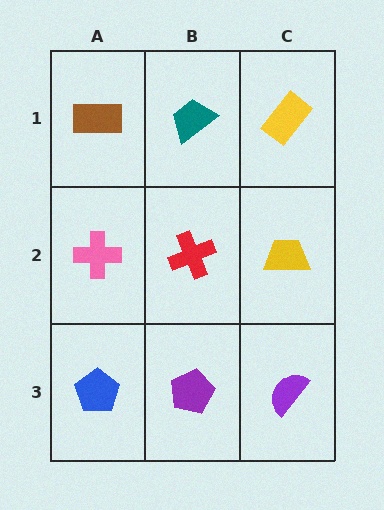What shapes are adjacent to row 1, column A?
A pink cross (row 2, column A), a teal trapezoid (row 1, column B).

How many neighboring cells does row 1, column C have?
2.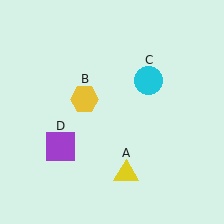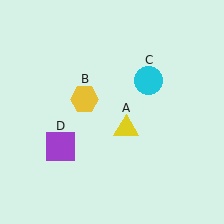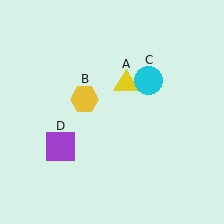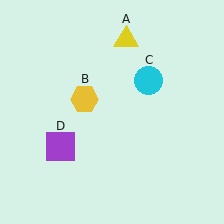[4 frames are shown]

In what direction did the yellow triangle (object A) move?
The yellow triangle (object A) moved up.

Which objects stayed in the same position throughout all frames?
Yellow hexagon (object B) and cyan circle (object C) and purple square (object D) remained stationary.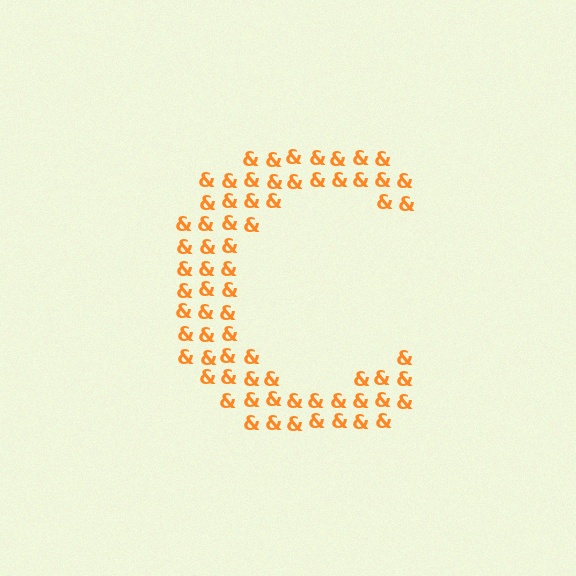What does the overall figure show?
The overall figure shows the letter C.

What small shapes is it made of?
It is made of small ampersands.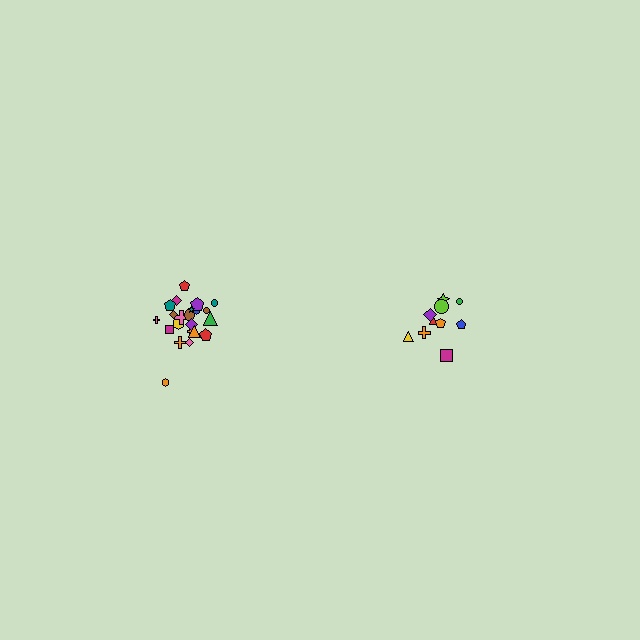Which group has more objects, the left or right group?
The left group.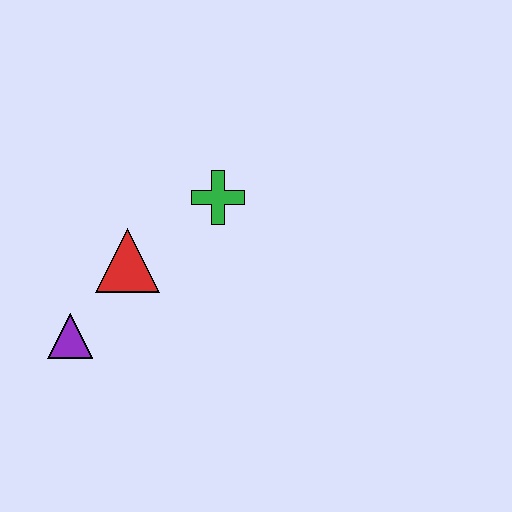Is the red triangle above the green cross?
No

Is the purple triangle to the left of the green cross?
Yes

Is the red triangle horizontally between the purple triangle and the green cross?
Yes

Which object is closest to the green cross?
The red triangle is closest to the green cross.